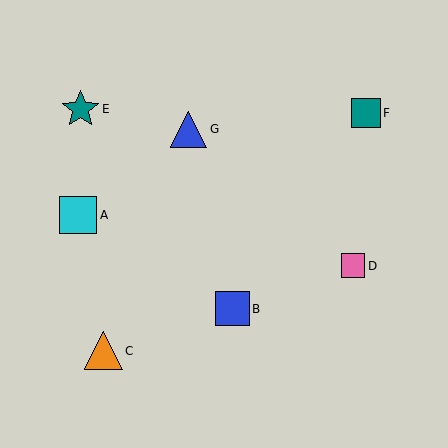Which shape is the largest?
The teal star (labeled E) is the largest.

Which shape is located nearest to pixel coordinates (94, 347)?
The orange triangle (labeled C) at (103, 351) is nearest to that location.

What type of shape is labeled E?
Shape E is a teal star.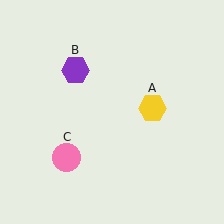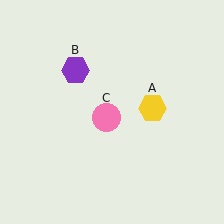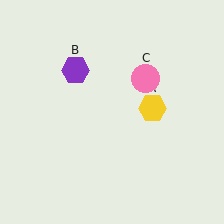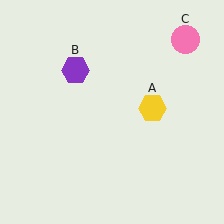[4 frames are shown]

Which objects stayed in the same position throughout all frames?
Yellow hexagon (object A) and purple hexagon (object B) remained stationary.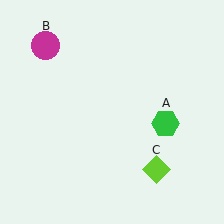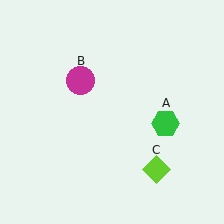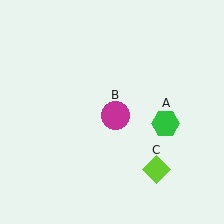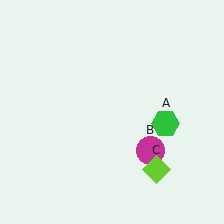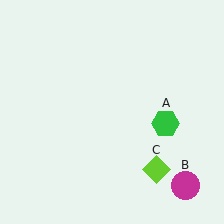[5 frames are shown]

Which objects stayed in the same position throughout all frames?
Green hexagon (object A) and lime diamond (object C) remained stationary.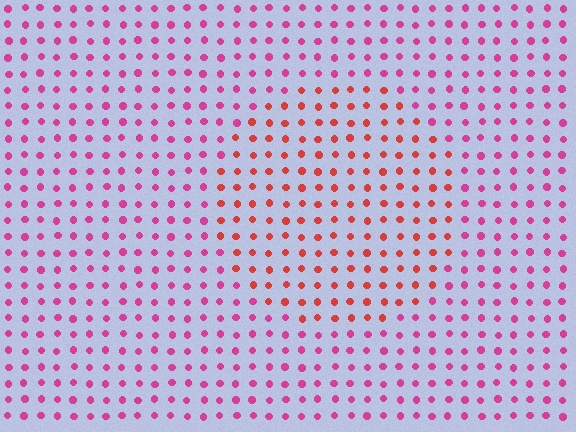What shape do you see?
I see a circle.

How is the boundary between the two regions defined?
The boundary is defined purely by a slight shift in hue (about 37 degrees). Spacing, size, and orientation are identical on both sides.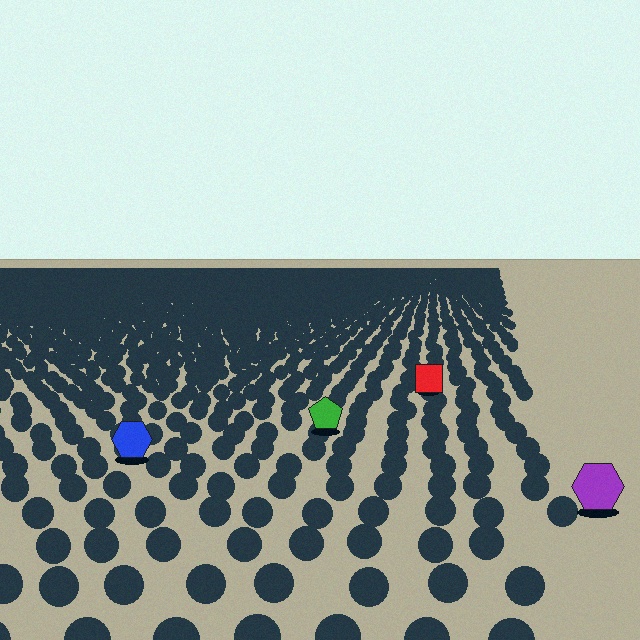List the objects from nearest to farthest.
From nearest to farthest: the purple hexagon, the blue hexagon, the green pentagon, the red square.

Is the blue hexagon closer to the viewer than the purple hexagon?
No. The purple hexagon is closer — you can tell from the texture gradient: the ground texture is coarser near it.